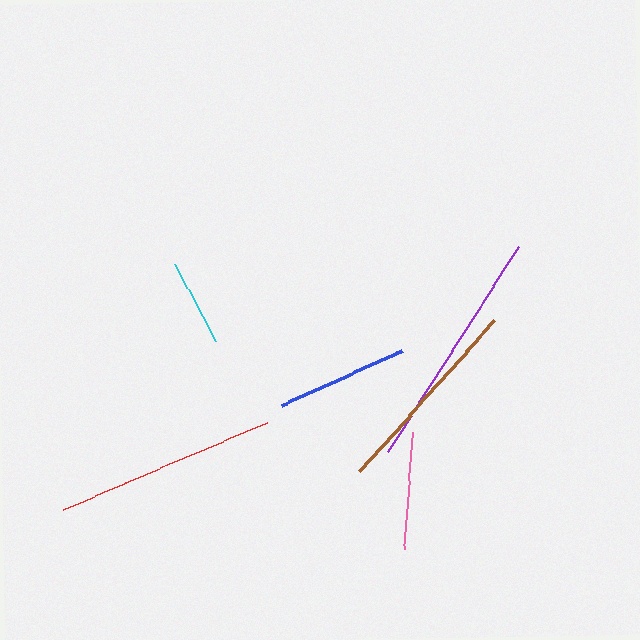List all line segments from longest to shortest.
From longest to shortest: purple, red, brown, blue, pink, cyan.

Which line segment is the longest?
The purple line is the longest at approximately 243 pixels.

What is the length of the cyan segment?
The cyan segment is approximately 86 pixels long.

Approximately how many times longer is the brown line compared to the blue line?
The brown line is approximately 1.5 times the length of the blue line.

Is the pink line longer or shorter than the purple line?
The purple line is longer than the pink line.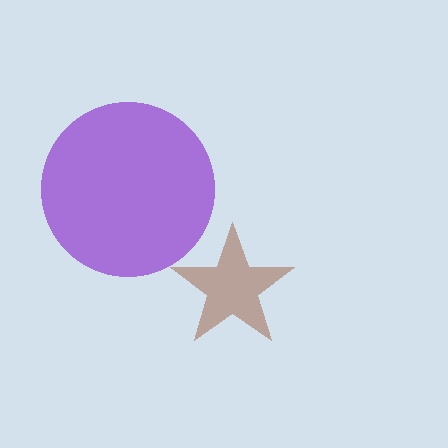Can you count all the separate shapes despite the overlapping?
Yes, there are 2 separate shapes.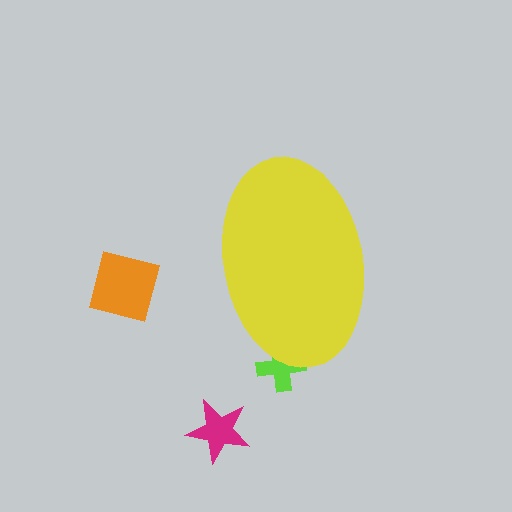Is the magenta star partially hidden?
No, the magenta star is fully visible.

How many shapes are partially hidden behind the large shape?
1 shape is partially hidden.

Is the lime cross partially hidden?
Yes, the lime cross is partially hidden behind the yellow ellipse.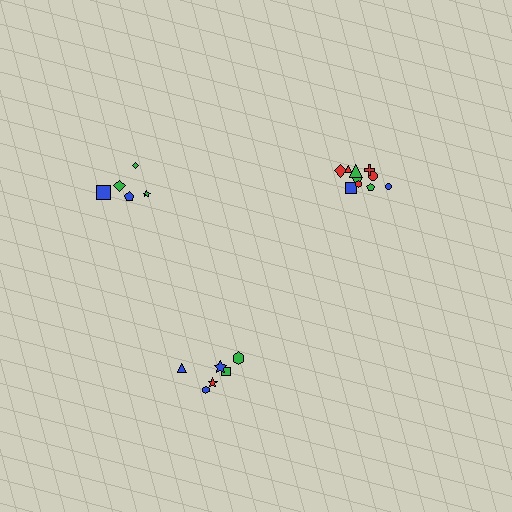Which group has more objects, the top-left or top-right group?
The top-right group.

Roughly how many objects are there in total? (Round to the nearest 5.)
Roughly 20 objects in total.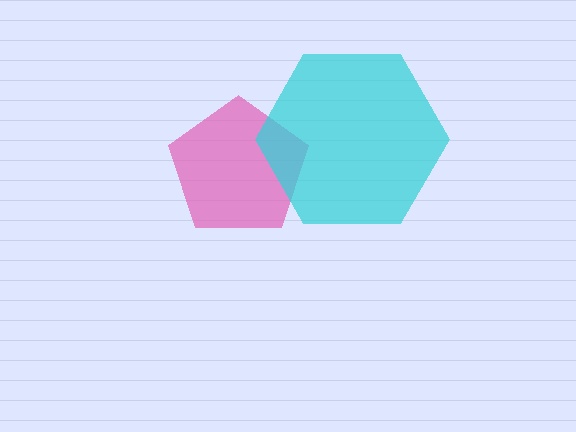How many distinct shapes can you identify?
There are 2 distinct shapes: a pink pentagon, a cyan hexagon.